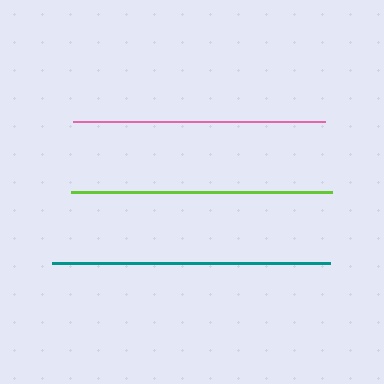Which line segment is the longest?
The teal line is the longest at approximately 278 pixels.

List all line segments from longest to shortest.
From longest to shortest: teal, lime, pink.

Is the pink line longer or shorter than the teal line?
The teal line is longer than the pink line.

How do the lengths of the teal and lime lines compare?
The teal and lime lines are approximately the same length.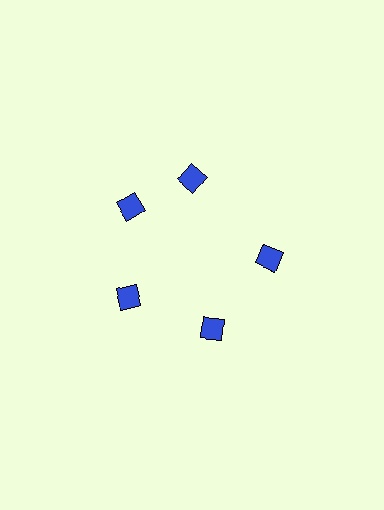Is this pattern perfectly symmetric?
No. The 5 blue squares are arranged in a ring, but one element near the 1 o'clock position is rotated out of alignment along the ring, breaking the 5-fold rotational symmetry.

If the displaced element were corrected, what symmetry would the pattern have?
It would have 5-fold rotational symmetry — the pattern would map onto itself every 72 degrees.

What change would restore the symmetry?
The symmetry would be restored by rotating it back into even spacing with its neighbors so that all 5 squares sit at equal angles and equal distance from the center.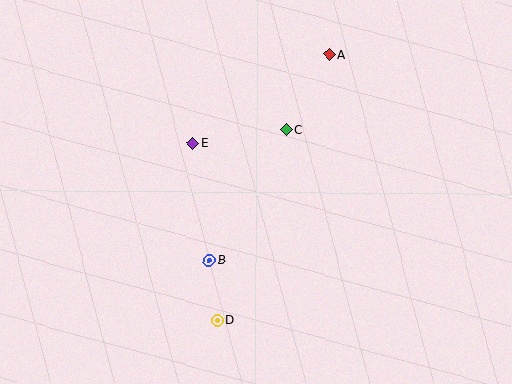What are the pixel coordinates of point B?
Point B is at (209, 260).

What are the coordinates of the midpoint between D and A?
The midpoint between D and A is at (273, 187).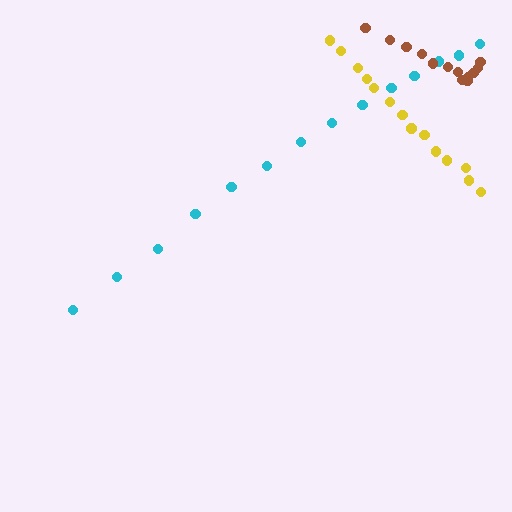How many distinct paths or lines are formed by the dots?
There are 3 distinct paths.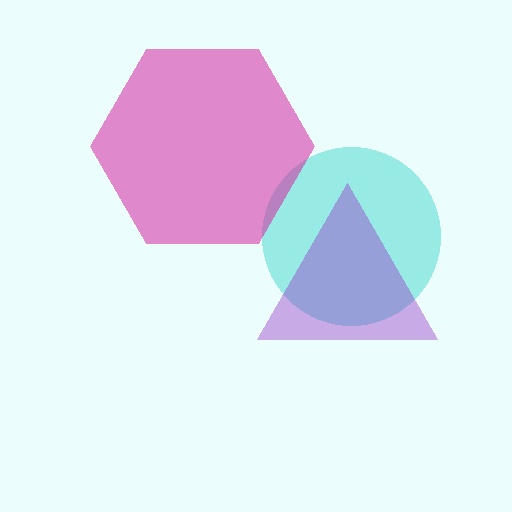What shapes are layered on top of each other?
The layered shapes are: a cyan circle, a purple triangle, a magenta hexagon.